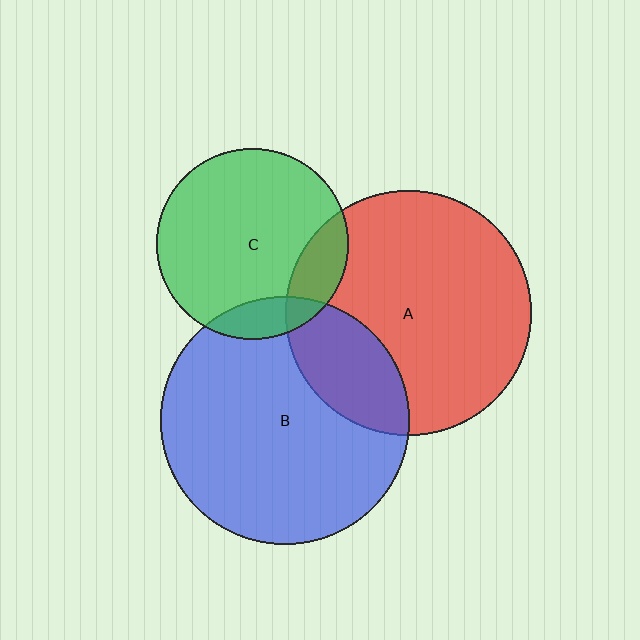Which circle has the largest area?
Circle B (blue).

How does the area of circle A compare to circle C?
Approximately 1.7 times.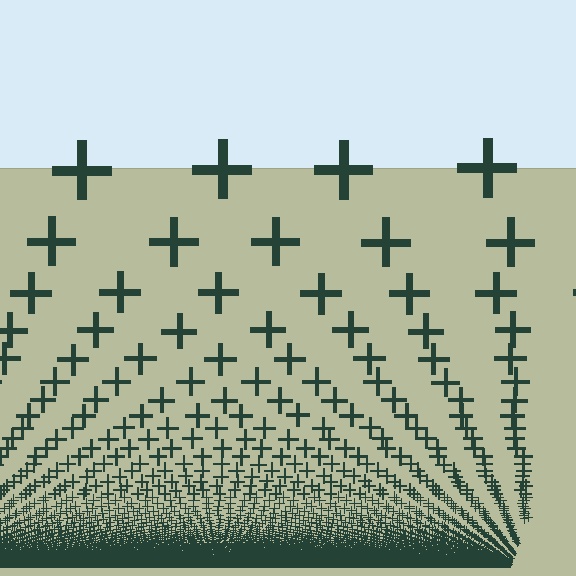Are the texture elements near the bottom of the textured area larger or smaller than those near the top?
Smaller. The gradient is inverted — elements near the bottom are smaller and denser.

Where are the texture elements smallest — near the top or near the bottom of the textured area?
Near the bottom.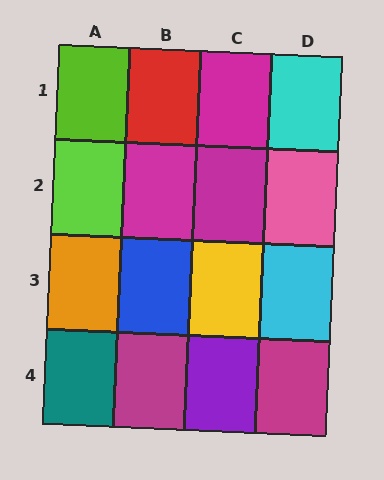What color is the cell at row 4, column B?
Magenta.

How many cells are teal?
1 cell is teal.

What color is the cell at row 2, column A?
Lime.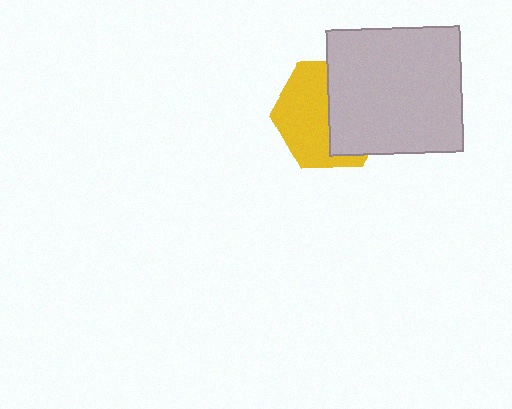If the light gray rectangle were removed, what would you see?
You would see the complete yellow hexagon.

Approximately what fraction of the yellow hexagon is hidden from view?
Roughly 48% of the yellow hexagon is hidden behind the light gray rectangle.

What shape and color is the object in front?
The object in front is a light gray rectangle.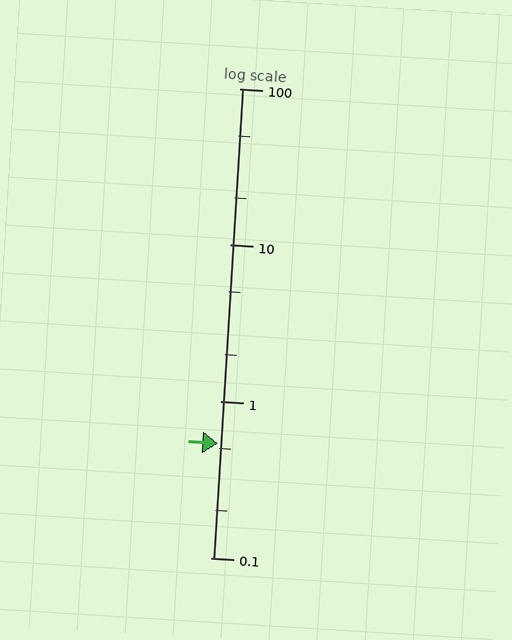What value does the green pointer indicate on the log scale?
The pointer indicates approximately 0.54.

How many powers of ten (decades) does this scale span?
The scale spans 3 decades, from 0.1 to 100.